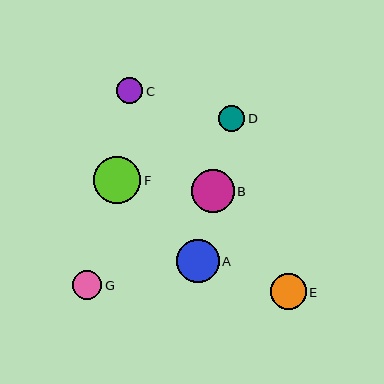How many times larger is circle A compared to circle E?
Circle A is approximately 1.2 times the size of circle E.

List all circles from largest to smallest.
From largest to smallest: F, B, A, E, G, D, C.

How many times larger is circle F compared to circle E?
Circle F is approximately 1.3 times the size of circle E.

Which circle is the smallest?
Circle C is the smallest with a size of approximately 26 pixels.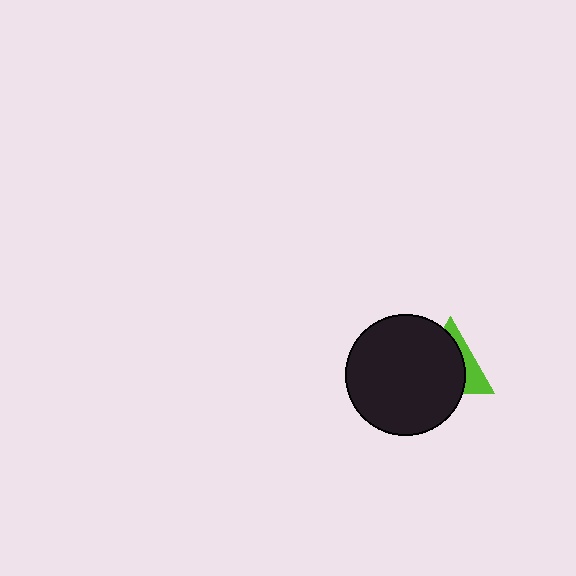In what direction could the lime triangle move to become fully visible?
The lime triangle could move right. That would shift it out from behind the black circle entirely.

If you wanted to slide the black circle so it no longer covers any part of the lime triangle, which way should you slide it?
Slide it left — that is the most direct way to separate the two shapes.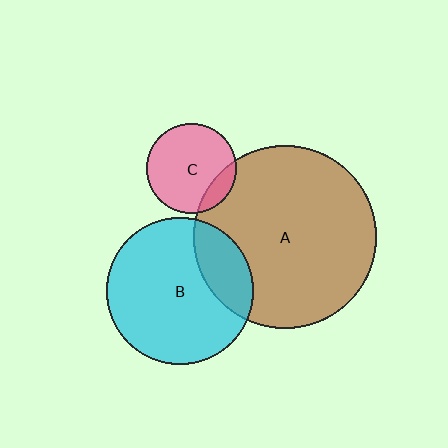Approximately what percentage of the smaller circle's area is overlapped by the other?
Approximately 15%.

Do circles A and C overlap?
Yes.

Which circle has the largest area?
Circle A (brown).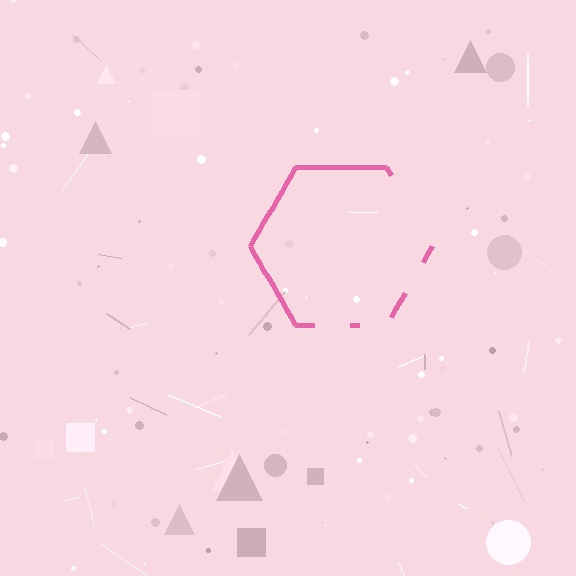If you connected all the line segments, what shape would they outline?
They would outline a hexagon.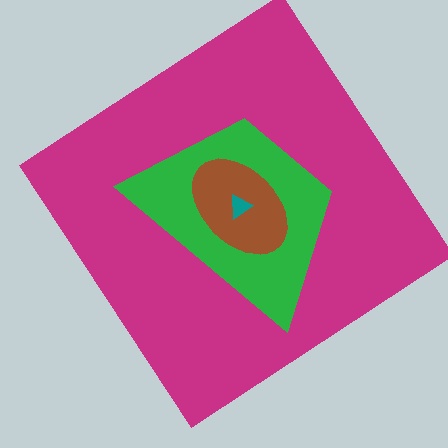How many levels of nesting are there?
4.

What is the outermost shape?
The magenta diamond.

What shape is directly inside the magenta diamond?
The green trapezoid.